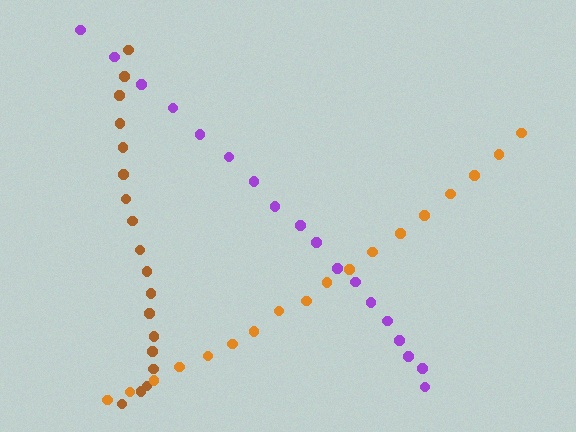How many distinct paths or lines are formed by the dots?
There are 3 distinct paths.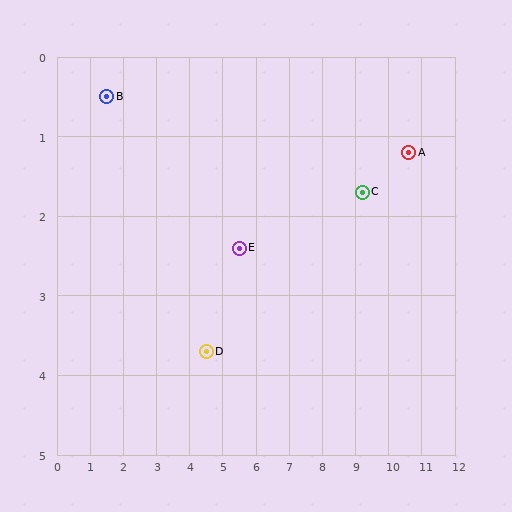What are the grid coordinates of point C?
Point C is at approximately (9.2, 1.7).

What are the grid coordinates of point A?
Point A is at approximately (10.6, 1.2).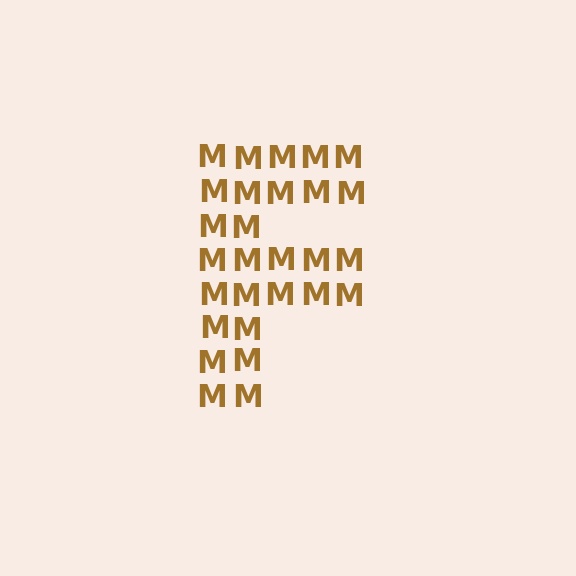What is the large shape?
The large shape is the letter F.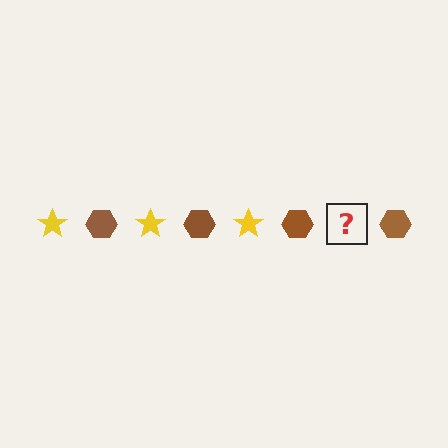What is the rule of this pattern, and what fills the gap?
The rule is that the pattern alternates between yellow star and brown hexagon. The gap should be filled with a yellow star.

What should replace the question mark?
The question mark should be replaced with a yellow star.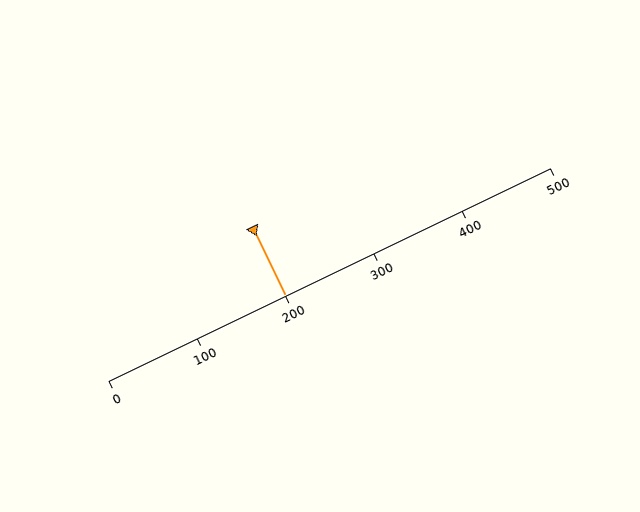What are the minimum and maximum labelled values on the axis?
The axis runs from 0 to 500.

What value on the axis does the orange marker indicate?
The marker indicates approximately 200.